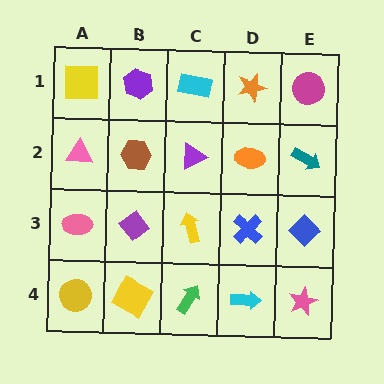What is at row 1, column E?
A magenta circle.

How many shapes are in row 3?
5 shapes.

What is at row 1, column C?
A cyan rectangle.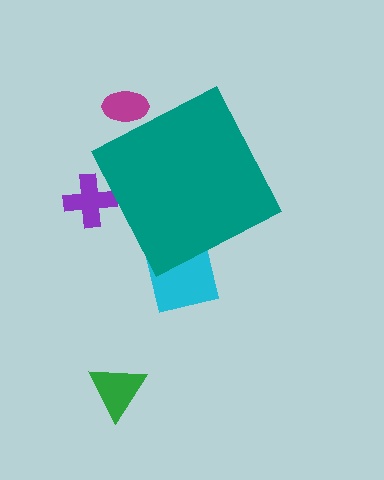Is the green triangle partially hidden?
No, the green triangle is fully visible.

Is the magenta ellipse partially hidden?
Yes, the magenta ellipse is partially hidden behind the teal diamond.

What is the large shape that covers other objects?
A teal diamond.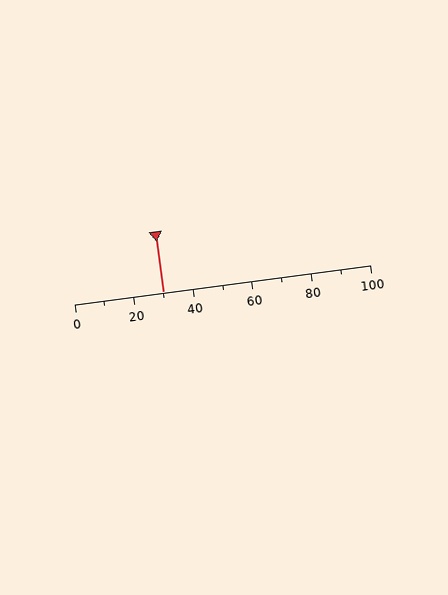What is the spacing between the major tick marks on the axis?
The major ticks are spaced 20 apart.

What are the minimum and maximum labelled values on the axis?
The axis runs from 0 to 100.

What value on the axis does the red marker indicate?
The marker indicates approximately 30.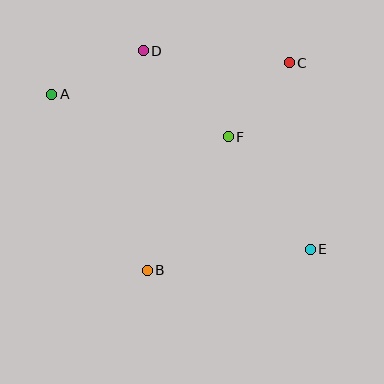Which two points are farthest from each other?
Points A and E are farthest from each other.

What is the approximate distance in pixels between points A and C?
The distance between A and C is approximately 240 pixels.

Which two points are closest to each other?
Points C and F are closest to each other.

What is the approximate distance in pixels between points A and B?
The distance between A and B is approximately 200 pixels.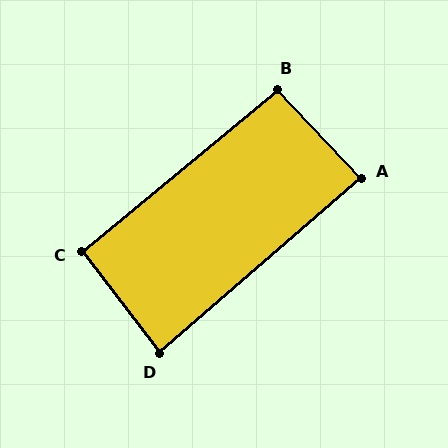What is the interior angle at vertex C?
Approximately 92 degrees (approximately right).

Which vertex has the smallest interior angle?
D, at approximately 86 degrees.